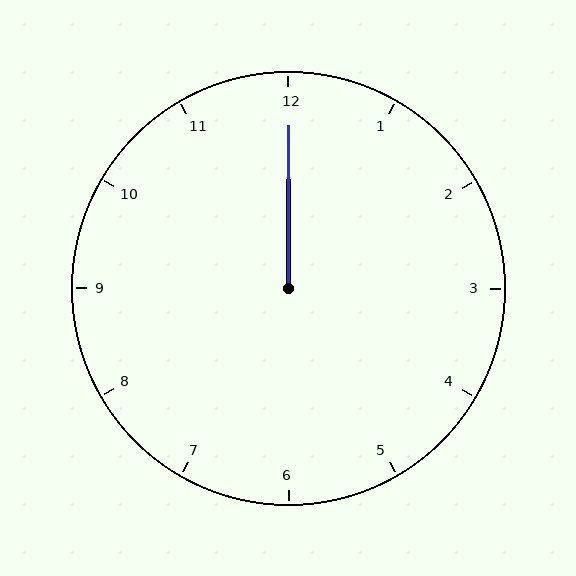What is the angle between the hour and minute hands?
Approximately 0 degrees.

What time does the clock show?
12:00.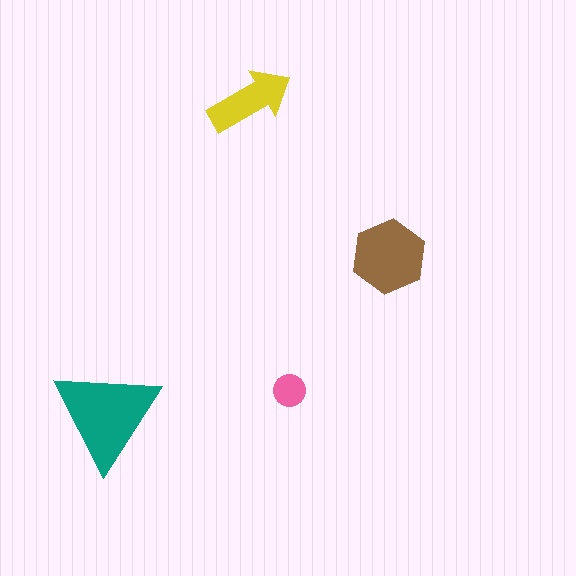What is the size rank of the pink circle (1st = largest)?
4th.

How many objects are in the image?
There are 4 objects in the image.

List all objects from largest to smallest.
The teal triangle, the brown hexagon, the yellow arrow, the pink circle.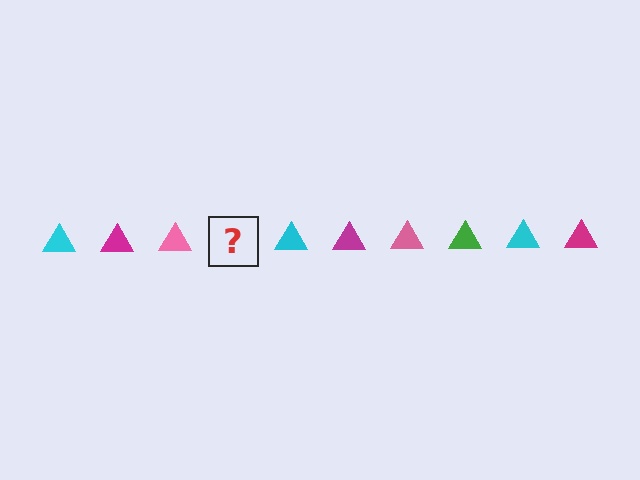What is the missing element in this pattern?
The missing element is a green triangle.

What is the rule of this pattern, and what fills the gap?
The rule is that the pattern cycles through cyan, magenta, pink, green triangles. The gap should be filled with a green triangle.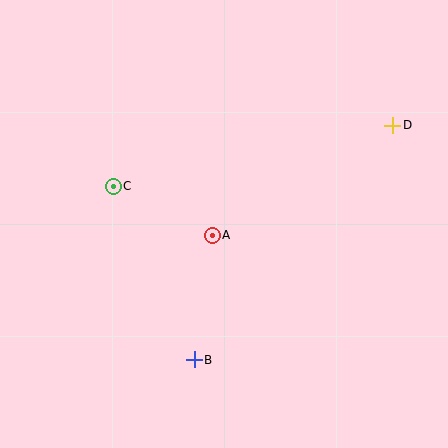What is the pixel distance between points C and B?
The distance between C and B is 191 pixels.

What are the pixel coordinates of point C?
Point C is at (113, 186).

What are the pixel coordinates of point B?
Point B is at (194, 360).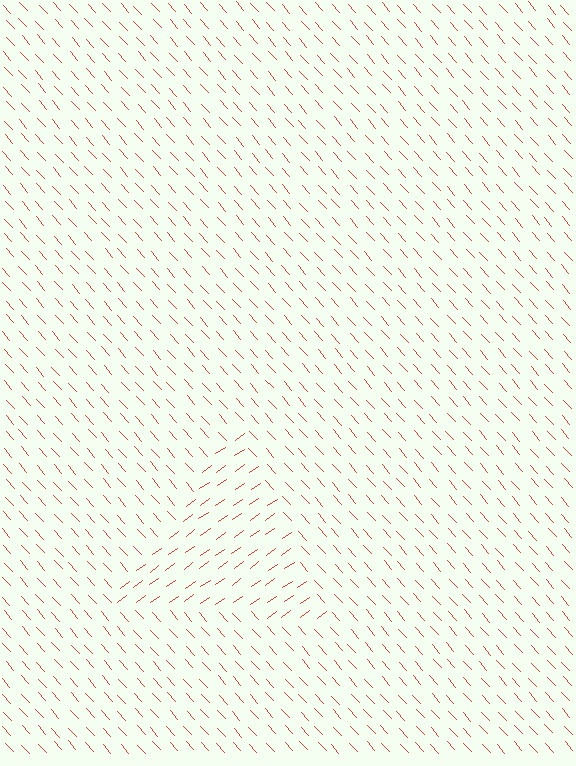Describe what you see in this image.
The image is filled with small red line segments. A triangle region in the image has lines oriented differently from the surrounding lines, creating a visible texture boundary.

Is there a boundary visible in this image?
Yes, there is a texture boundary formed by a change in line orientation.